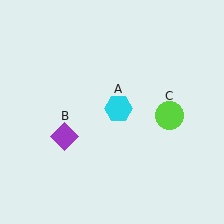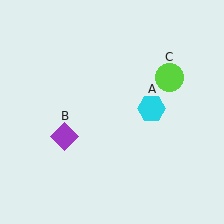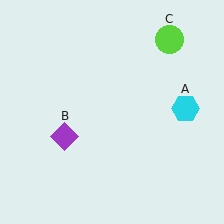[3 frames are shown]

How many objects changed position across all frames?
2 objects changed position: cyan hexagon (object A), lime circle (object C).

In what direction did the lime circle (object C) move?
The lime circle (object C) moved up.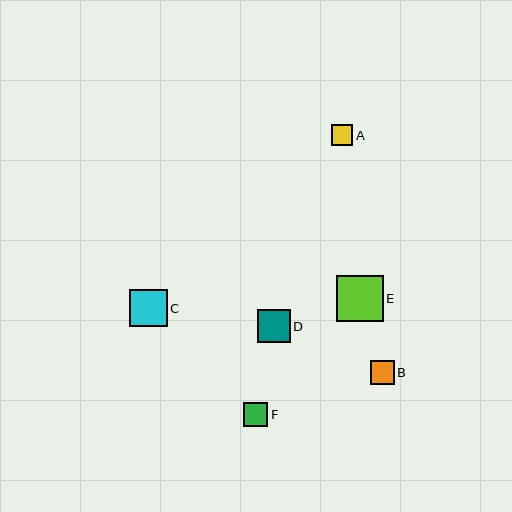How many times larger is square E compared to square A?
Square E is approximately 2.2 times the size of square A.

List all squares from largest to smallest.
From largest to smallest: E, C, D, F, B, A.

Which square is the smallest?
Square A is the smallest with a size of approximately 21 pixels.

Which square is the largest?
Square E is the largest with a size of approximately 47 pixels.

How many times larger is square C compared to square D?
Square C is approximately 1.1 times the size of square D.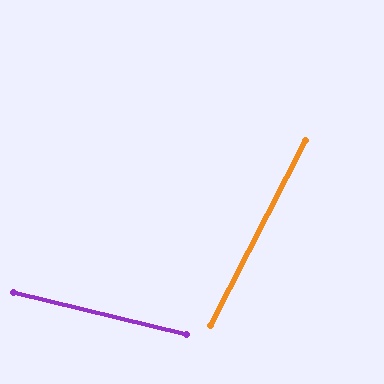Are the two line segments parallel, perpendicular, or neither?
Neither parallel nor perpendicular — they differ by about 77°.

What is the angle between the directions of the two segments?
Approximately 77 degrees.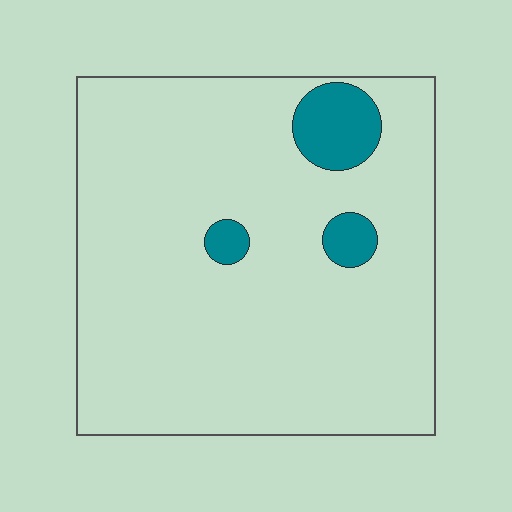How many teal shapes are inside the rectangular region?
3.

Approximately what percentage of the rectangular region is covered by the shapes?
Approximately 10%.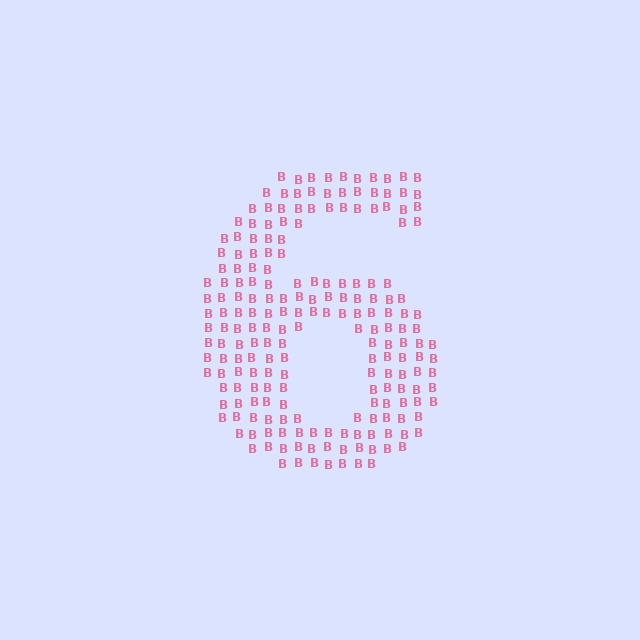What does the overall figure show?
The overall figure shows the digit 6.